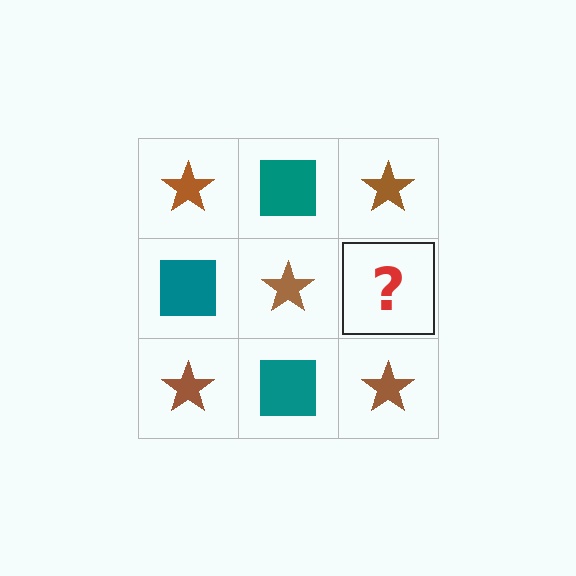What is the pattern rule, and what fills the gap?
The rule is that it alternates brown star and teal square in a checkerboard pattern. The gap should be filled with a teal square.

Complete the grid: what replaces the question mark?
The question mark should be replaced with a teal square.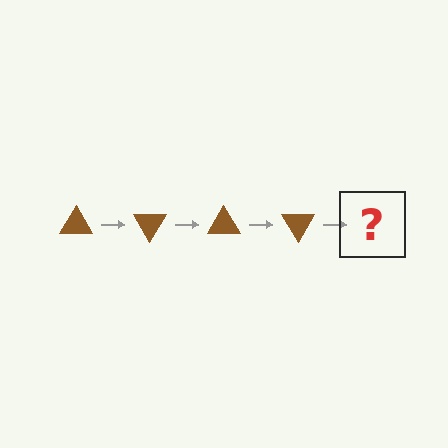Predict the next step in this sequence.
The next step is a brown triangle rotated 240 degrees.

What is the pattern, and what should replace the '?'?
The pattern is that the triangle rotates 60 degrees each step. The '?' should be a brown triangle rotated 240 degrees.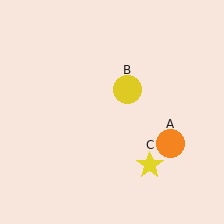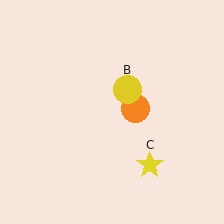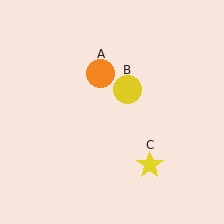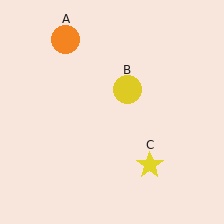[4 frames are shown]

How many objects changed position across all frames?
1 object changed position: orange circle (object A).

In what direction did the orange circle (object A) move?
The orange circle (object A) moved up and to the left.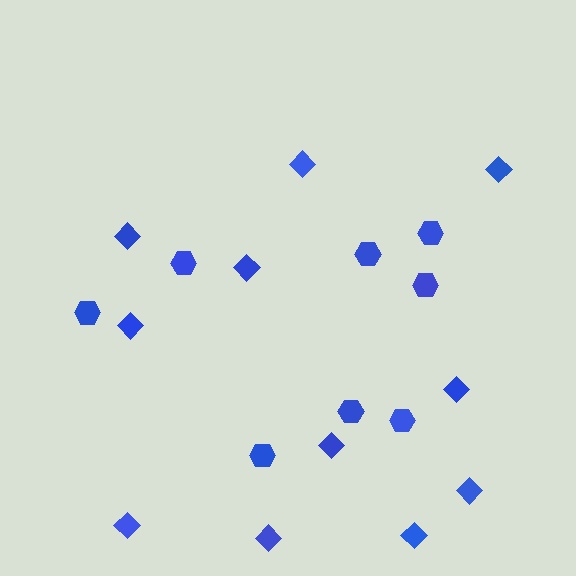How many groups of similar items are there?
There are 2 groups: one group of hexagons (8) and one group of diamonds (11).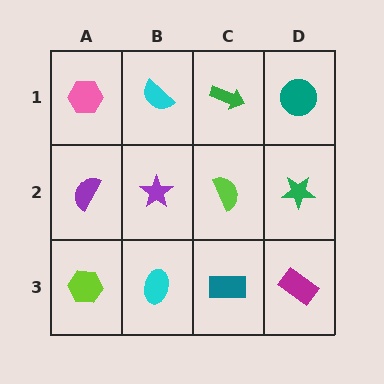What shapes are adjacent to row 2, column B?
A cyan semicircle (row 1, column B), a cyan ellipse (row 3, column B), a purple semicircle (row 2, column A), a lime semicircle (row 2, column C).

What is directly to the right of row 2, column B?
A lime semicircle.